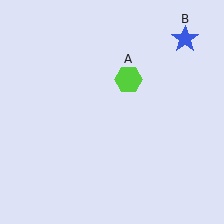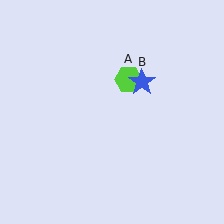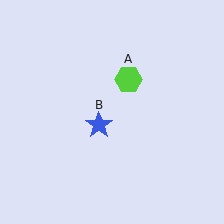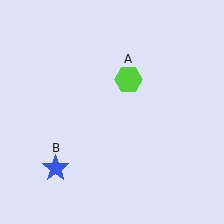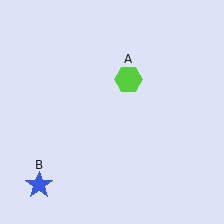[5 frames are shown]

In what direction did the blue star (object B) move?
The blue star (object B) moved down and to the left.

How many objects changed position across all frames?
1 object changed position: blue star (object B).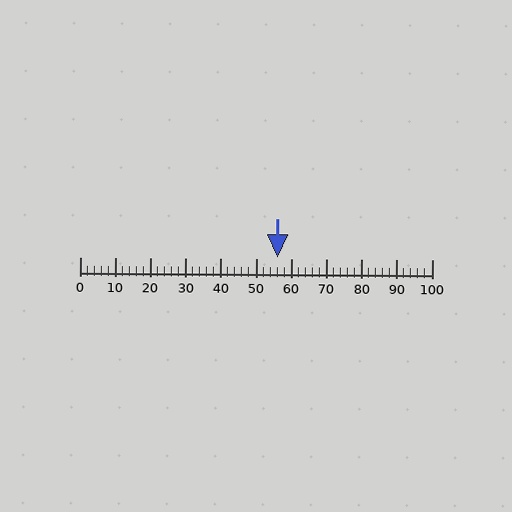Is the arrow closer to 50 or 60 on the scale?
The arrow is closer to 60.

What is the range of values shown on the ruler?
The ruler shows values from 0 to 100.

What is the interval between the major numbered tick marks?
The major tick marks are spaced 10 units apart.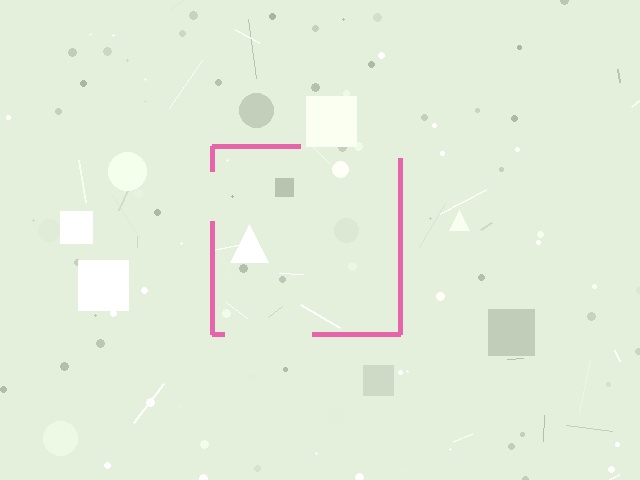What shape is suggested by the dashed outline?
The dashed outline suggests a square.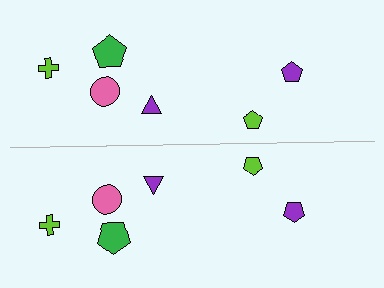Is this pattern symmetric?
Yes, this pattern has bilateral (reflection) symmetry.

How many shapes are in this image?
There are 12 shapes in this image.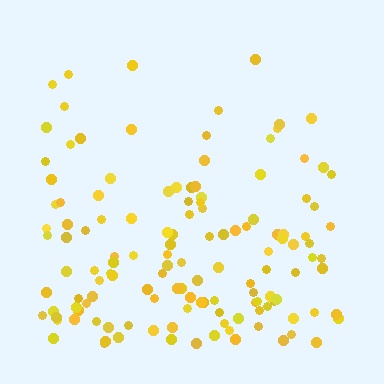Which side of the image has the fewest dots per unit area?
The top.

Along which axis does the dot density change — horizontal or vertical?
Vertical.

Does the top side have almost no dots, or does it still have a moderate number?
Still a moderate number, just noticeably fewer than the bottom.